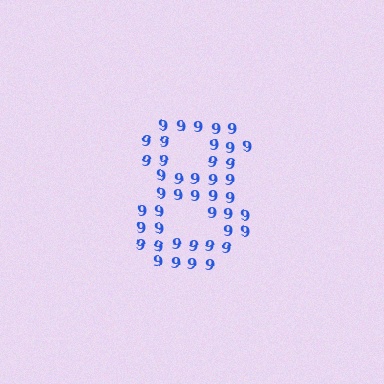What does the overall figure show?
The overall figure shows the digit 8.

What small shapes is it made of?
It is made of small digit 9's.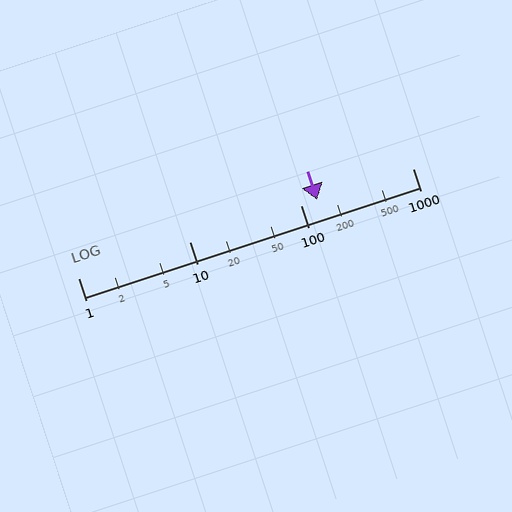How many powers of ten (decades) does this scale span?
The scale spans 3 decades, from 1 to 1000.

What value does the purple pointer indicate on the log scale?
The pointer indicates approximately 140.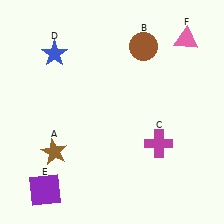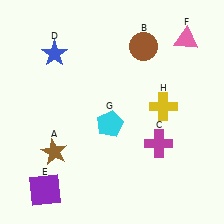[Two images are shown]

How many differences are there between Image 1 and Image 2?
There are 2 differences between the two images.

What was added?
A cyan pentagon (G), a yellow cross (H) were added in Image 2.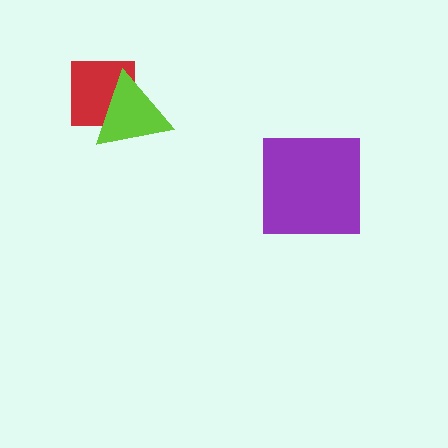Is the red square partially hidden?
Yes, it is partially covered by another shape.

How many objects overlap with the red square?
1 object overlaps with the red square.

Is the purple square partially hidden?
No, no other shape covers it.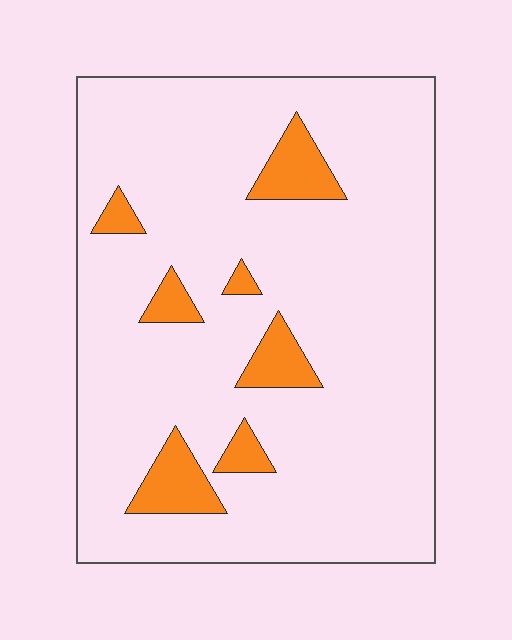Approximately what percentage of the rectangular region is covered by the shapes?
Approximately 10%.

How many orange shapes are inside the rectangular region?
7.